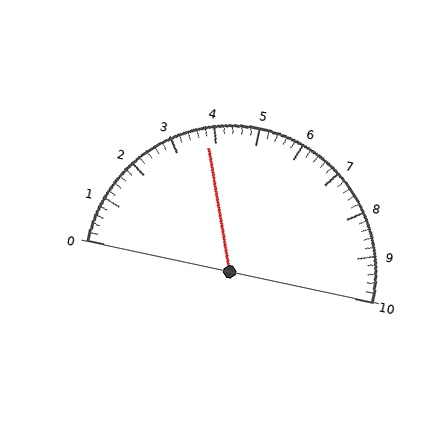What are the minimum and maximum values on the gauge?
The gauge ranges from 0 to 10.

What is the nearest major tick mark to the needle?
The nearest major tick mark is 4.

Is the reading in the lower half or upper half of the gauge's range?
The reading is in the lower half of the range (0 to 10).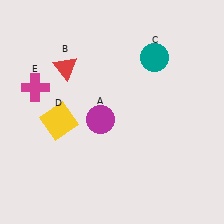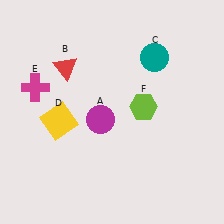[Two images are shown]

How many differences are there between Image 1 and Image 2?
There is 1 difference between the two images.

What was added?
A lime hexagon (F) was added in Image 2.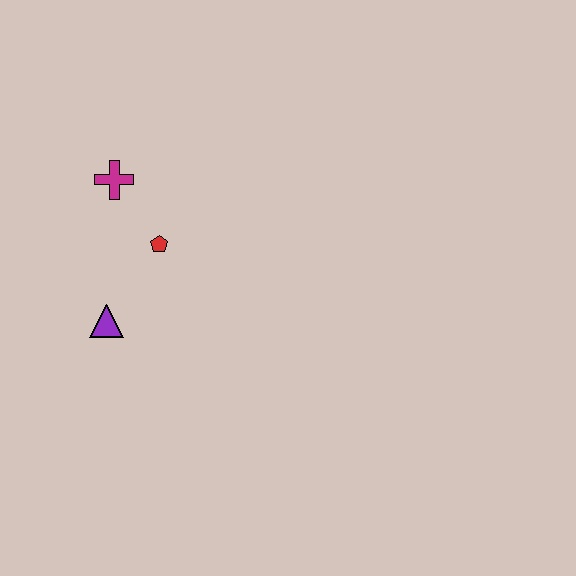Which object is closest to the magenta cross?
The red pentagon is closest to the magenta cross.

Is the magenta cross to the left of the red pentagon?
Yes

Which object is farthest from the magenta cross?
The purple triangle is farthest from the magenta cross.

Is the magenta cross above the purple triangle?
Yes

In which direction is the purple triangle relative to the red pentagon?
The purple triangle is below the red pentagon.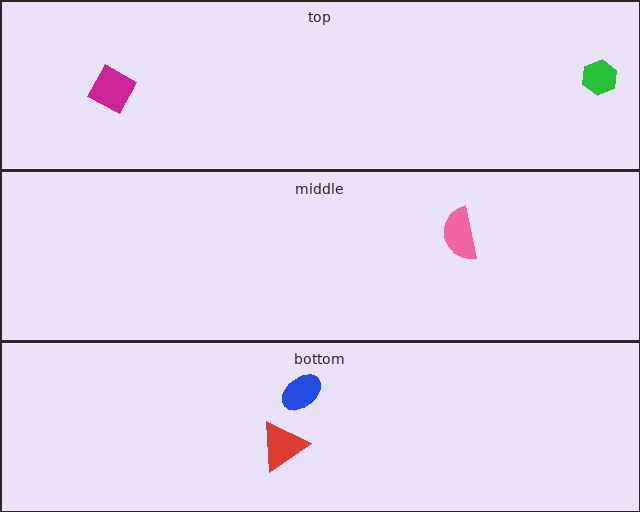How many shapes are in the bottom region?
2.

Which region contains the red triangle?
The bottom region.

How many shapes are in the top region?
2.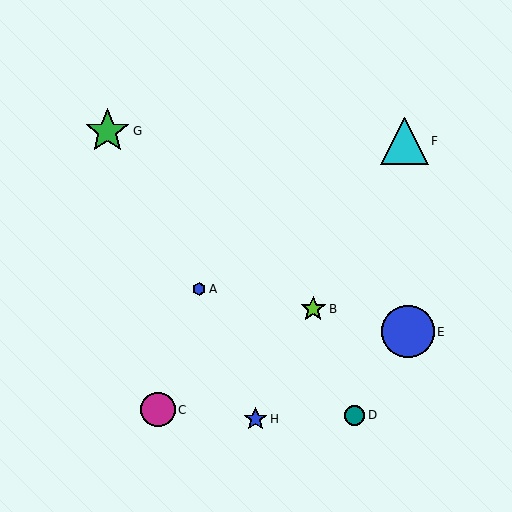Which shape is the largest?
The blue circle (labeled E) is the largest.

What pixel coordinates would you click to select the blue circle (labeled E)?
Click at (408, 332) to select the blue circle E.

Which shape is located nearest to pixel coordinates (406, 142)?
The cyan triangle (labeled F) at (405, 141) is nearest to that location.